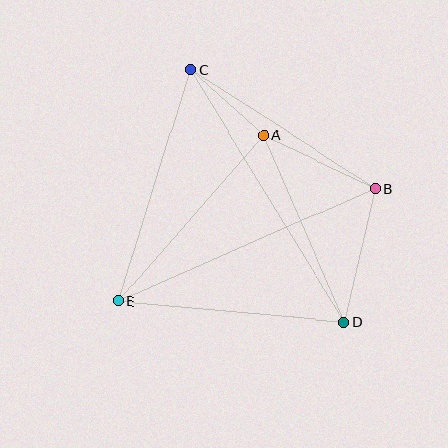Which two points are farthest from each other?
Points C and D are farthest from each other.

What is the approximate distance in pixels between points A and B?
The distance between A and B is approximately 124 pixels.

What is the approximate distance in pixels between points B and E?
The distance between B and E is approximately 281 pixels.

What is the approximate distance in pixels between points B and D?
The distance between B and D is approximately 137 pixels.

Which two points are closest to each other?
Points A and C are closest to each other.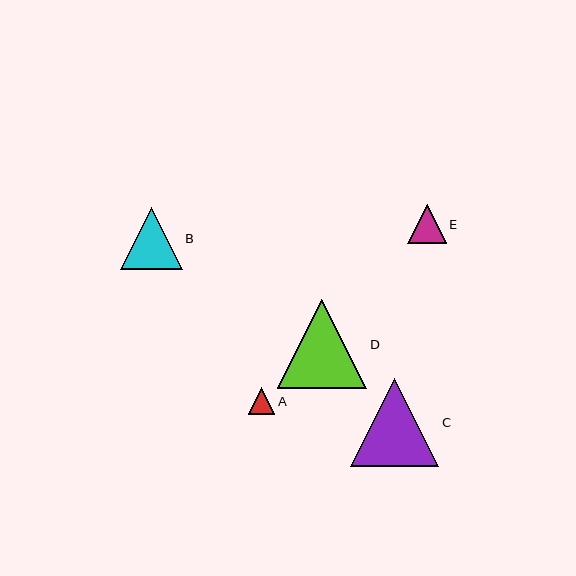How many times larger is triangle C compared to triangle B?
Triangle C is approximately 1.4 times the size of triangle B.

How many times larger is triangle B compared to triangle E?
Triangle B is approximately 1.6 times the size of triangle E.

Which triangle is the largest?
Triangle D is the largest with a size of approximately 89 pixels.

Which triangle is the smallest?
Triangle A is the smallest with a size of approximately 27 pixels.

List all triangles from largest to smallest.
From largest to smallest: D, C, B, E, A.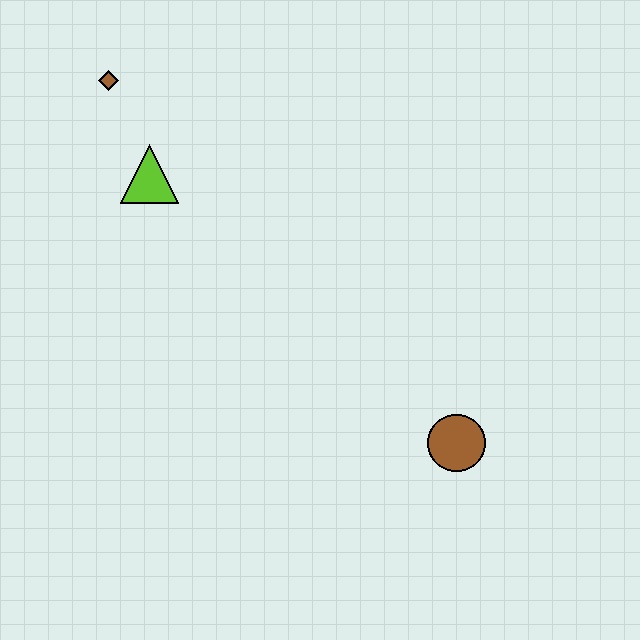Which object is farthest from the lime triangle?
The brown circle is farthest from the lime triangle.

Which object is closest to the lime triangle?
The brown diamond is closest to the lime triangle.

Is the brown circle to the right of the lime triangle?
Yes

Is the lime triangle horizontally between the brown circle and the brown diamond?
Yes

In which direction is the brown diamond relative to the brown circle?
The brown diamond is above the brown circle.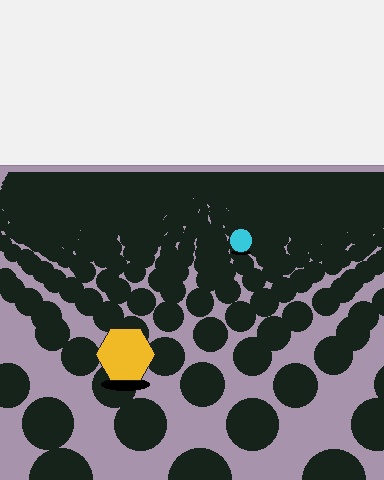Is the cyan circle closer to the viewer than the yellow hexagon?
No. The yellow hexagon is closer — you can tell from the texture gradient: the ground texture is coarser near it.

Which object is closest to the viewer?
The yellow hexagon is closest. The texture marks near it are larger and more spread out.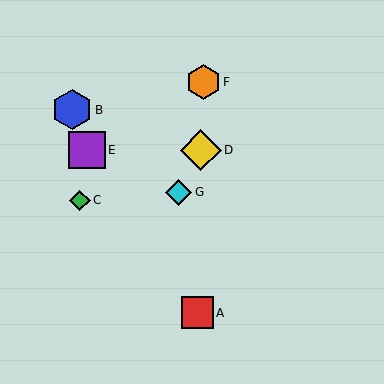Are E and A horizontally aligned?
No, E is at y≈150 and A is at y≈313.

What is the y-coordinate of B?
Object B is at y≈110.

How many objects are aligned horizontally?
2 objects (D, E) are aligned horizontally.